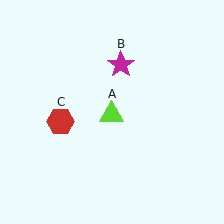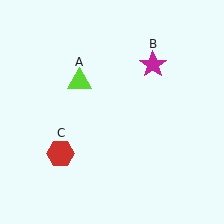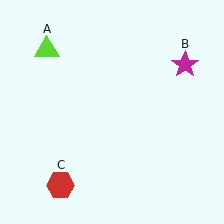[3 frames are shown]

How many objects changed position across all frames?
3 objects changed position: lime triangle (object A), magenta star (object B), red hexagon (object C).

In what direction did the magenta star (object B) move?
The magenta star (object B) moved right.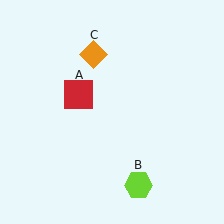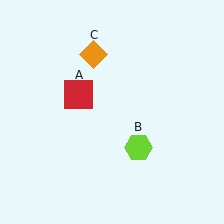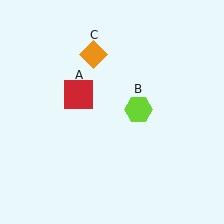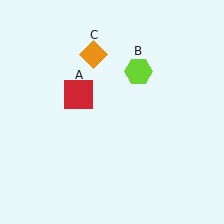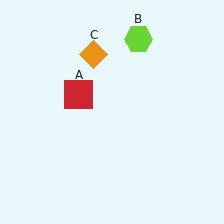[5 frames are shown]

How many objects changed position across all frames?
1 object changed position: lime hexagon (object B).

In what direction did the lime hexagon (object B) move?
The lime hexagon (object B) moved up.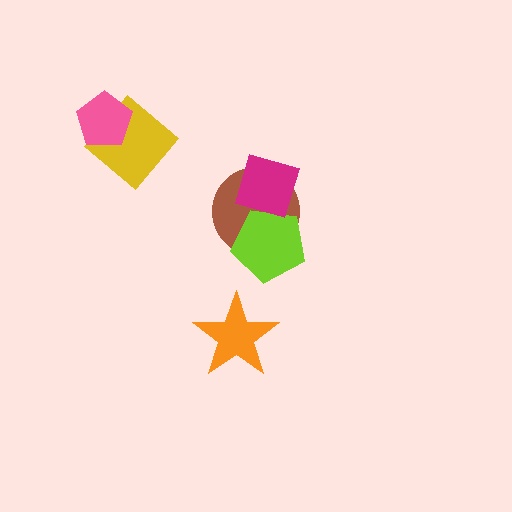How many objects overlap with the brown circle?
2 objects overlap with the brown circle.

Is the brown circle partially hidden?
Yes, it is partially covered by another shape.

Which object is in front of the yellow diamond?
The pink pentagon is in front of the yellow diamond.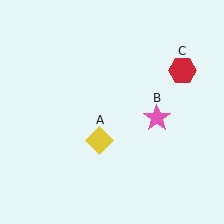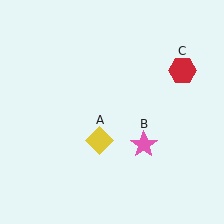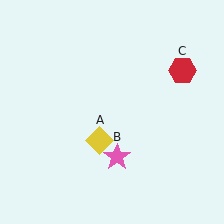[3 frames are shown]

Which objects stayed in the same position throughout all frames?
Yellow diamond (object A) and red hexagon (object C) remained stationary.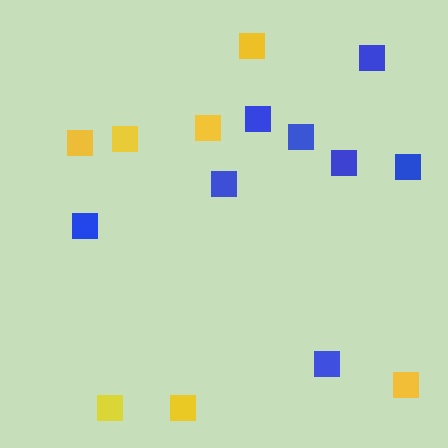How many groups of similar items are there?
There are 2 groups: one group of blue squares (8) and one group of yellow squares (7).